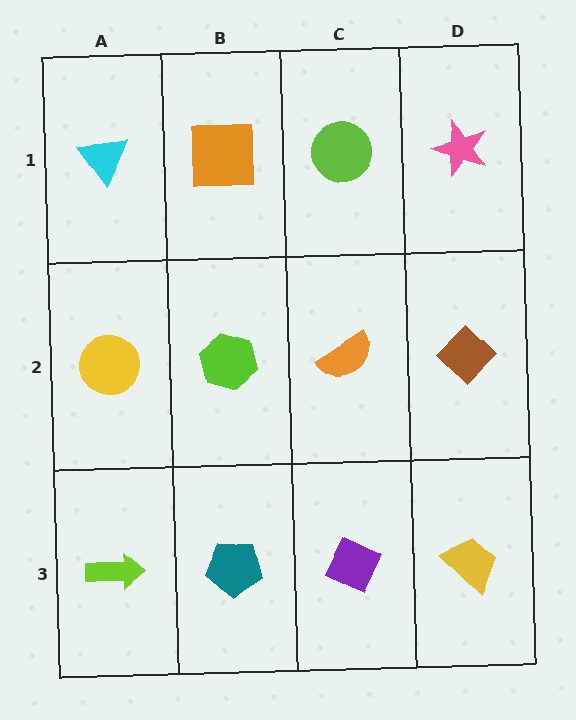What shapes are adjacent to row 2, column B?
An orange square (row 1, column B), a teal pentagon (row 3, column B), a yellow circle (row 2, column A), an orange semicircle (row 2, column C).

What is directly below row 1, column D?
A brown diamond.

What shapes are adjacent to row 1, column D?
A brown diamond (row 2, column D), a lime circle (row 1, column C).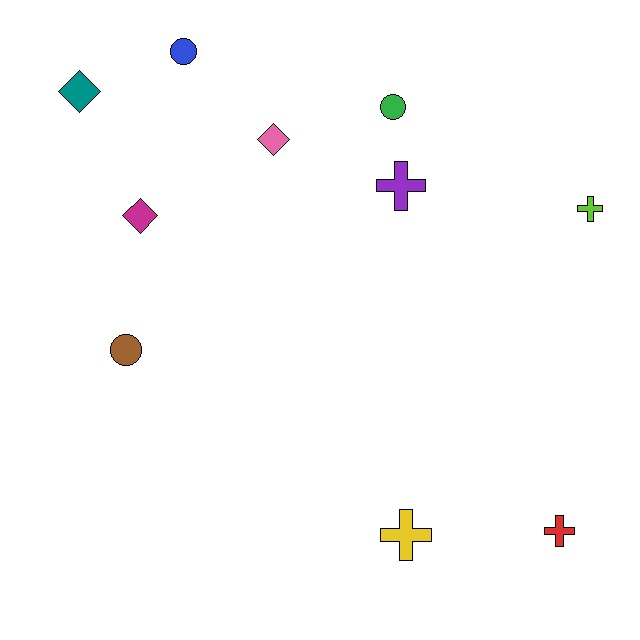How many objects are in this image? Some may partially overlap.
There are 10 objects.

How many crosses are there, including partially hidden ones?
There are 4 crosses.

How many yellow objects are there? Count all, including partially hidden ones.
There is 1 yellow object.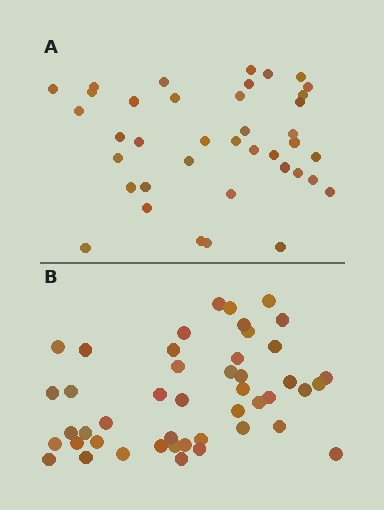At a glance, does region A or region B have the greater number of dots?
Region B (the bottom region) has more dots.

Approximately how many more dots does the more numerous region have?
Region B has roughly 8 or so more dots than region A.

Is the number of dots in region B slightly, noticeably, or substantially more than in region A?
Region B has only slightly more — the two regions are fairly close. The ratio is roughly 1.2 to 1.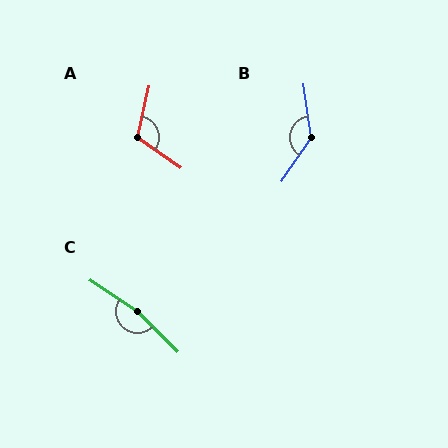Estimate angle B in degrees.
Approximately 137 degrees.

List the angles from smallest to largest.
A (112°), B (137°), C (168°).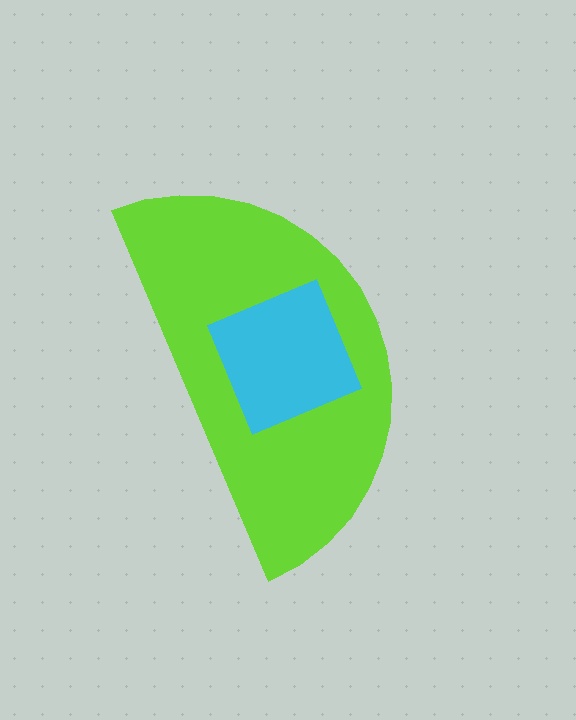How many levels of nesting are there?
2.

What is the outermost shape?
The lime semicircle.